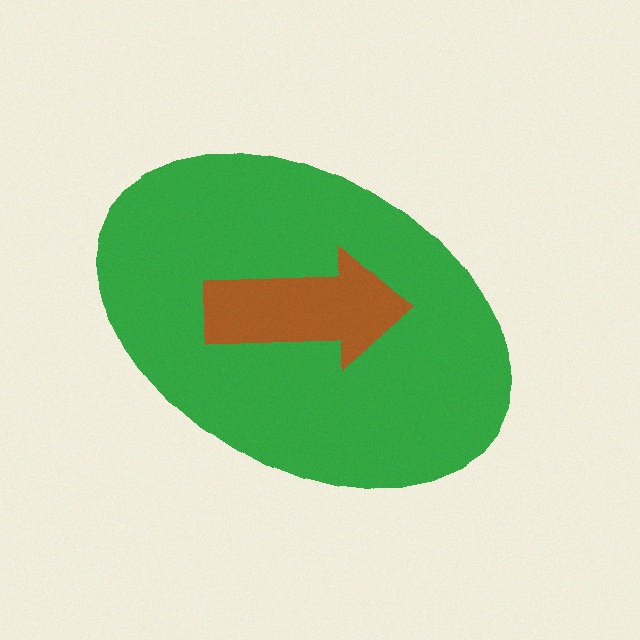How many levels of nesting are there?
2.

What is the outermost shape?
The green ellipse.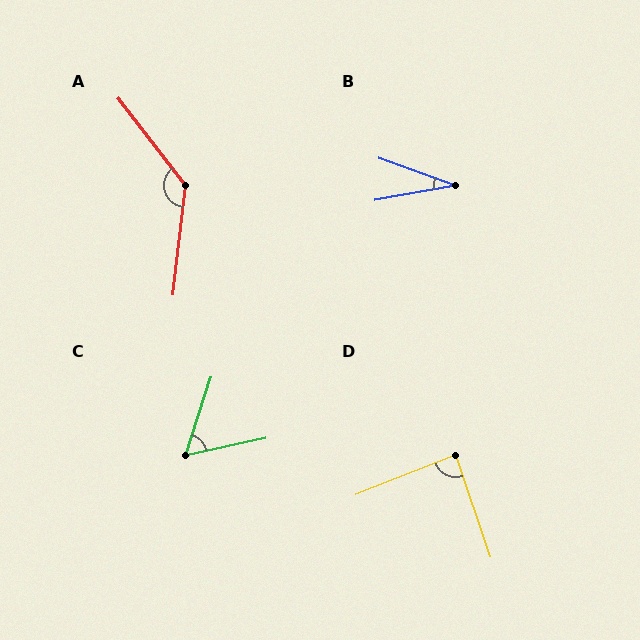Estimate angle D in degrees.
Approximately 87 degrees.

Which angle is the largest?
A, at approximately 136 degrees.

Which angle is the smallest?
B, at approximately 30 degrees.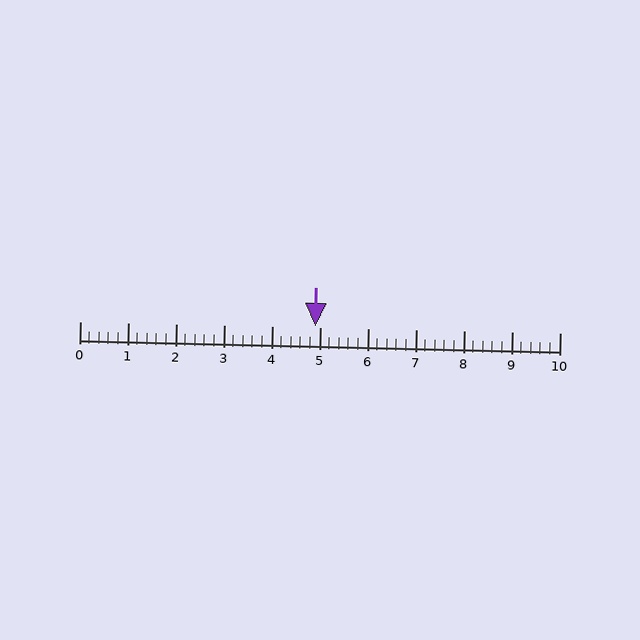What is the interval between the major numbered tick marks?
The major tick marks are spaced 1 units apart.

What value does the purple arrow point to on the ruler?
The purple arrow points to approximately 4.9.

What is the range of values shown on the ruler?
The ruler shows values from 0 to 10.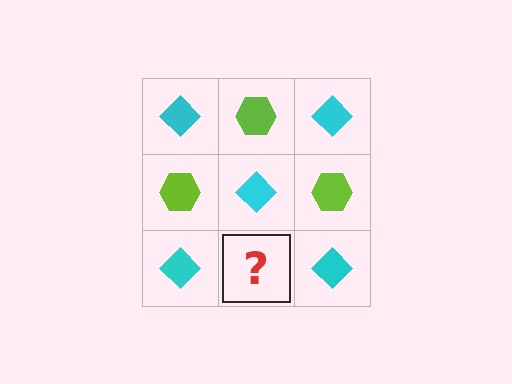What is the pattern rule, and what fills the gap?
The rule is that it alternates cyan diamond and lime hexagon in a checkerboard pattern. The gap should be filled with a lime hexagon.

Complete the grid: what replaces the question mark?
The question mark should be replaced with a lime hexagon.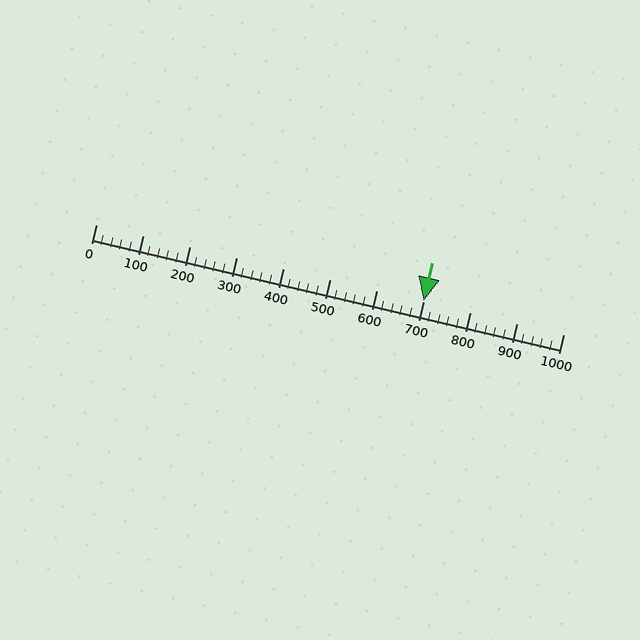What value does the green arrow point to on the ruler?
The green arrow points to approximately 700.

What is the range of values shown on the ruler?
The ruler shows values from 0 to 1000.